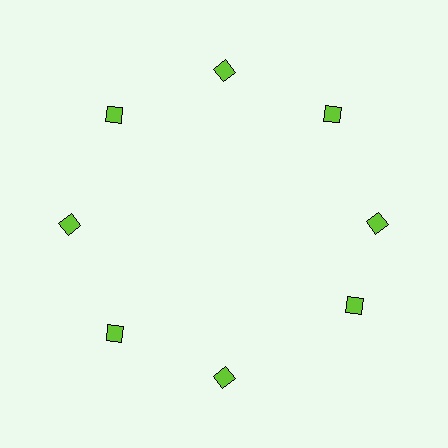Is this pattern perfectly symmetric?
No. The 8 lime diamonds are arranged in a ring, but one element near the 4 o'clock position is rotated out of alignment along the ring, breaking the 8-fold rotational symmetry.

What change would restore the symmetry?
The symmetry would be restored by rotating it back into even spacing with its neighbors so that all 8 diamonds sit at equal angles and equal distance from the center.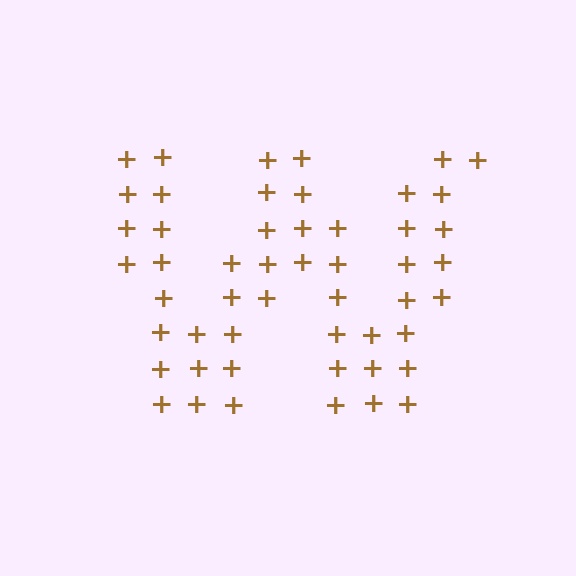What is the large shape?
The large shape is the letter W.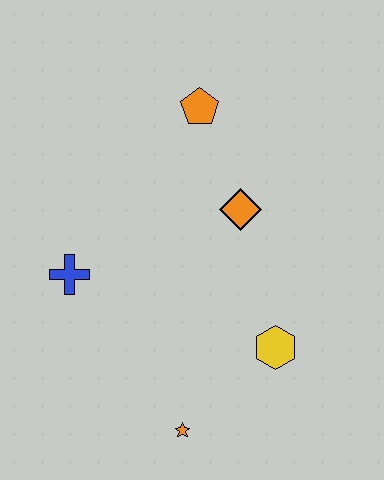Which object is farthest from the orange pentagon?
The orange star is farthest from the orange pentagon.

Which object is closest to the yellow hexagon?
The orange star is closest to the yellow hexagon.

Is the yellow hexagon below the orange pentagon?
Yes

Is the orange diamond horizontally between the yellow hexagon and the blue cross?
Yes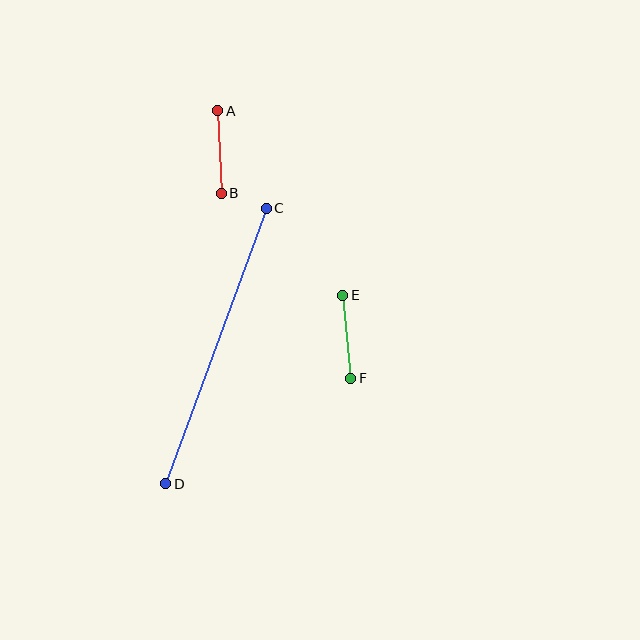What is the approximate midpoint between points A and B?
The midpoint is at approximately (220, 152) pixels.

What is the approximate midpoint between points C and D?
The midpoint is at approximately (216, 346) pixels.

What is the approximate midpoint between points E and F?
The midpoint is at approximately (347, 337) pixels.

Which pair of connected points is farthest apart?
Points C and D are farthest apart.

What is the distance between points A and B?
The distance is approximately 83 pixels.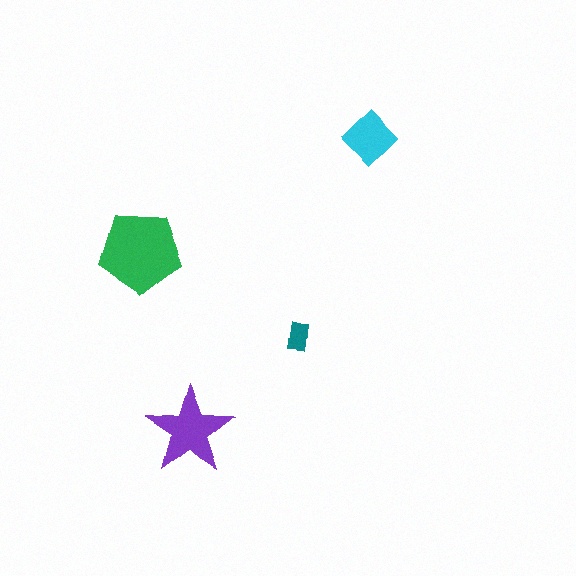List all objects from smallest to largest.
The teal rectangle, the cyan diamond, the purple star, the green pentagon.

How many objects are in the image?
There are 4 objects in the image.